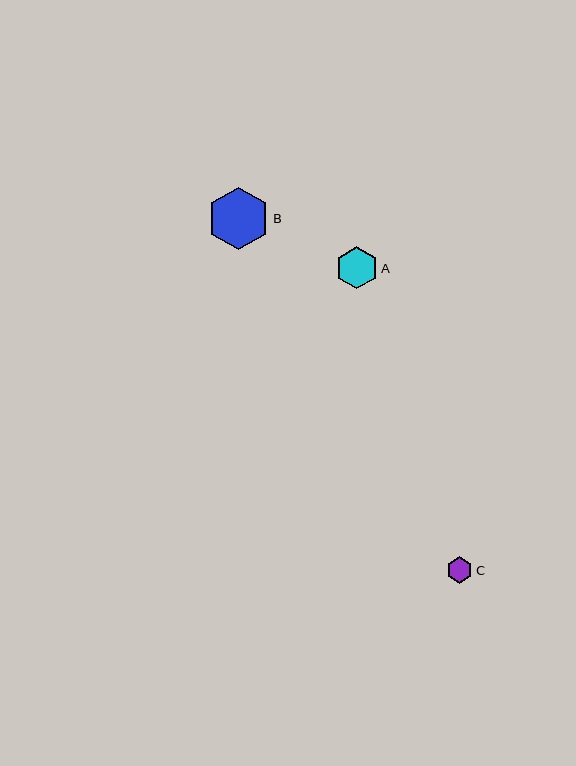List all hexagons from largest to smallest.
From largest to smallest: B, A, C.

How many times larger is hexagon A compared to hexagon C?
Hexagon A is approximately 1.6 times the size of hexagon C.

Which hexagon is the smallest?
Hexagon C is the smallest with a size of approximately 26 pixels.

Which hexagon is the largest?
Hexagon B is the largest with a size of approximately 62 pixels.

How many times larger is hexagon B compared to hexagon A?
Hexagon B is approximately 1.5 times the size of hexagon A.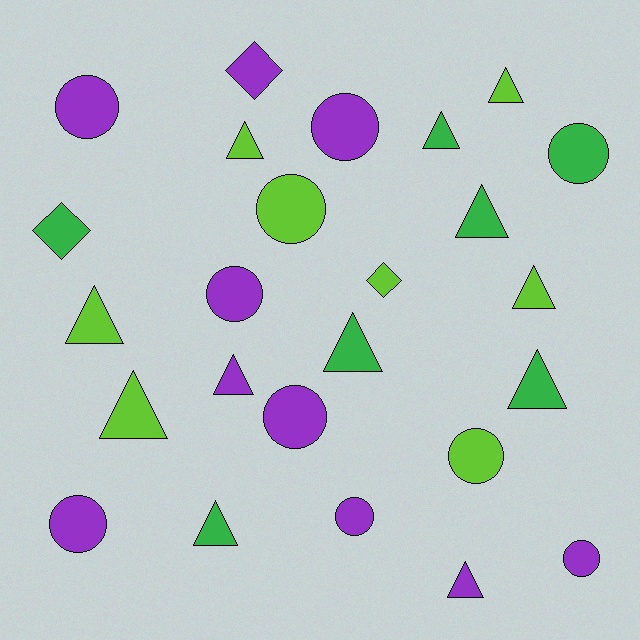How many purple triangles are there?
There are 2 purple triangles.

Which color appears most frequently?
Purple, with 10 objects.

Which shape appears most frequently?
Triangle, with 12 objects.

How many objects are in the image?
There are 25 objects.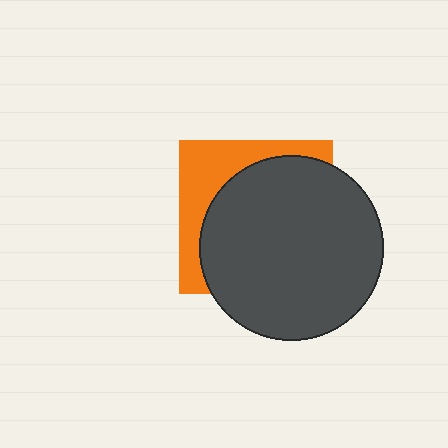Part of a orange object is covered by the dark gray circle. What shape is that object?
It is a square.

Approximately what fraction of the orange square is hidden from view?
Roughly 69% of the orange square is hidden behind the dark gray circle.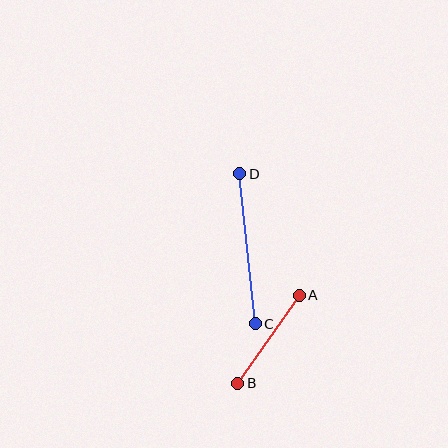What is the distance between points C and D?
The distance is approximately 151 pixels.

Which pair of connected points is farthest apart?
Points C and D are farthest apart.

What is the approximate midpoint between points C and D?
The midpoint is at approximately (247, 249) pixels.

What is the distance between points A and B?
The distance is approximately 107 pixels.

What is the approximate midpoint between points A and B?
The midpoint is at approximately (269, 339) pixels.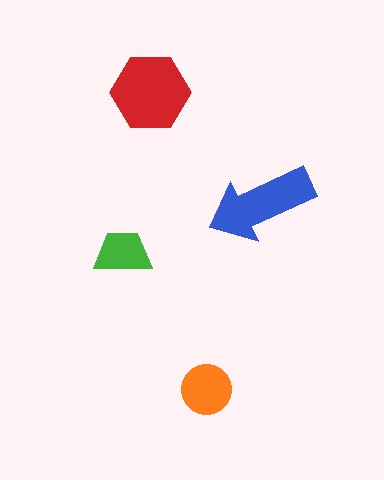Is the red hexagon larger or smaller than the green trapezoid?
Larger.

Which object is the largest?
The red hexagon.